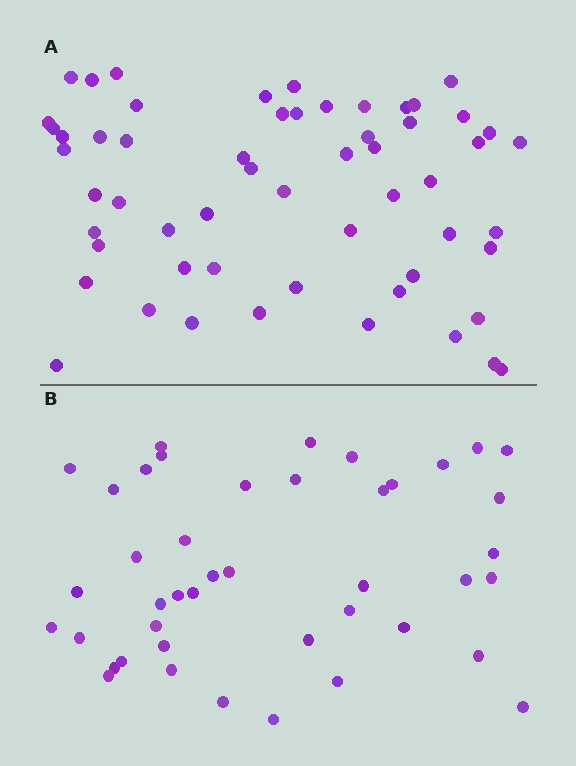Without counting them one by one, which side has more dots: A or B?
Region A (the top region) has more dots.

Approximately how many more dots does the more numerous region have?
Region A has approximately 15 more dots than region B.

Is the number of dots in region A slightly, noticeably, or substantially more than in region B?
Region A has noticeably more, but not dramatically so. The ratio is roughly 1.3 to 1.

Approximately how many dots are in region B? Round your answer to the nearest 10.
About 40 dots. (The exact count is 43, which rounds to 40.)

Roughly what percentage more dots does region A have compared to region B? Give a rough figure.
About 35% more.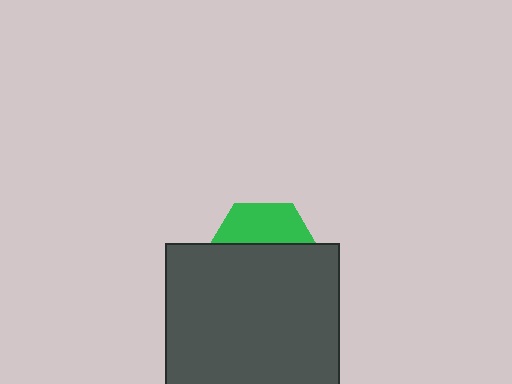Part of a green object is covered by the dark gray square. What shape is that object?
It is a hexagon.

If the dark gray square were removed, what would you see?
You would see the complete green hexagon.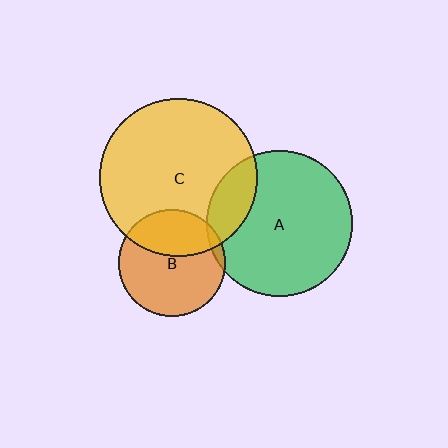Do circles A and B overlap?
Yes.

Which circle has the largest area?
Circle C (yellow).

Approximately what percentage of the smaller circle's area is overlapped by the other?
Approximately 5%.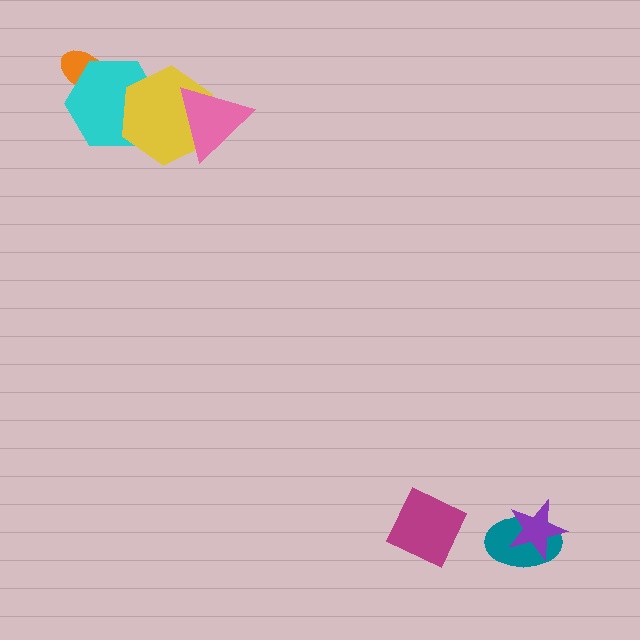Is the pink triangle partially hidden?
No, no other shape covers it.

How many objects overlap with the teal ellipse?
1 object overlaps with the teal ellipse.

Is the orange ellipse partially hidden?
Yes, it is partially covered by another shape.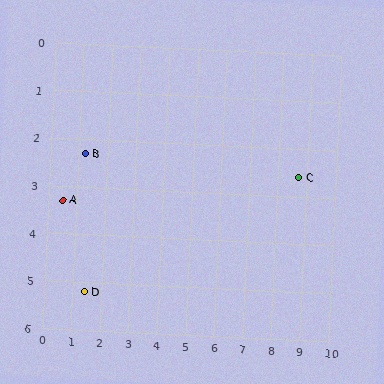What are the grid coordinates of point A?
Point A is at approximately (0.5, 3.3).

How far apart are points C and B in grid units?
Points C and B are about 7.5 grid units apart.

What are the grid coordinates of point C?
Point C is at approximately (8.7, 2.6).